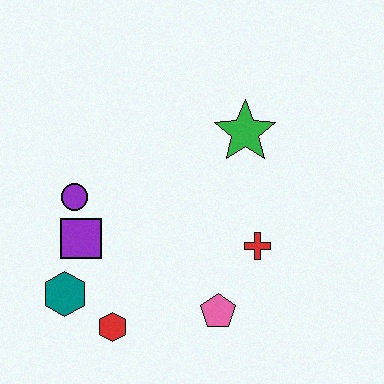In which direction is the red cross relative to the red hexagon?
The red cross is to the right of the red hexagon.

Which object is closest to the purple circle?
The purple square is closest to the purple circle.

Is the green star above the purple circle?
Yes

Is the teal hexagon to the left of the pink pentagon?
Yes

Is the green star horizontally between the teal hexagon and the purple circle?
No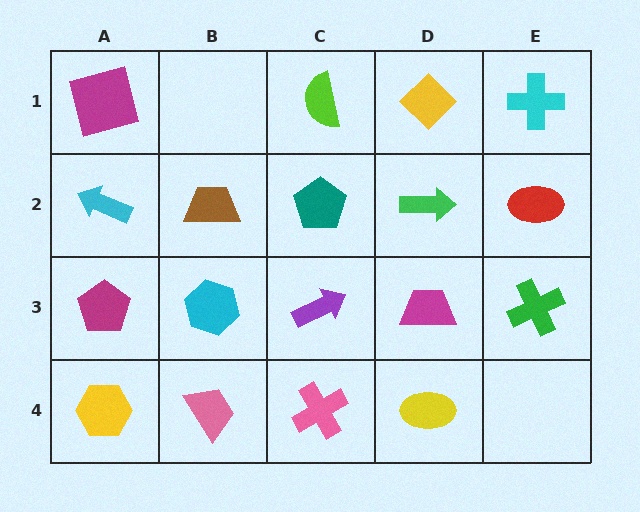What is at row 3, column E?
A green cross.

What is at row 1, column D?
A yellow diamond.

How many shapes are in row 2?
5 shapes.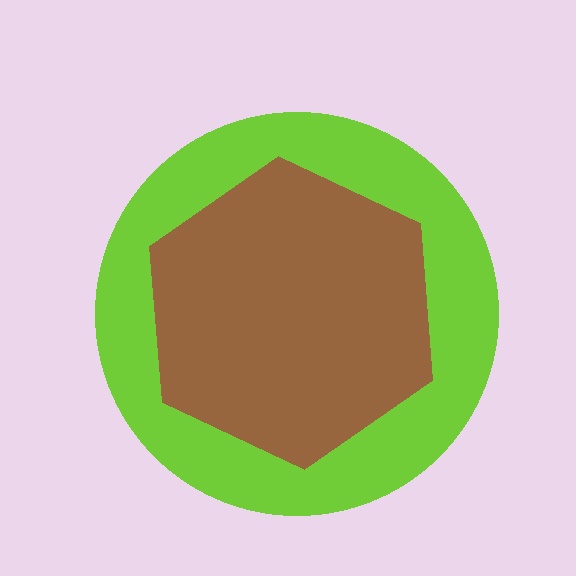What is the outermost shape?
The lime circle.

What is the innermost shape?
The brown hexagon.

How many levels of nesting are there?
2.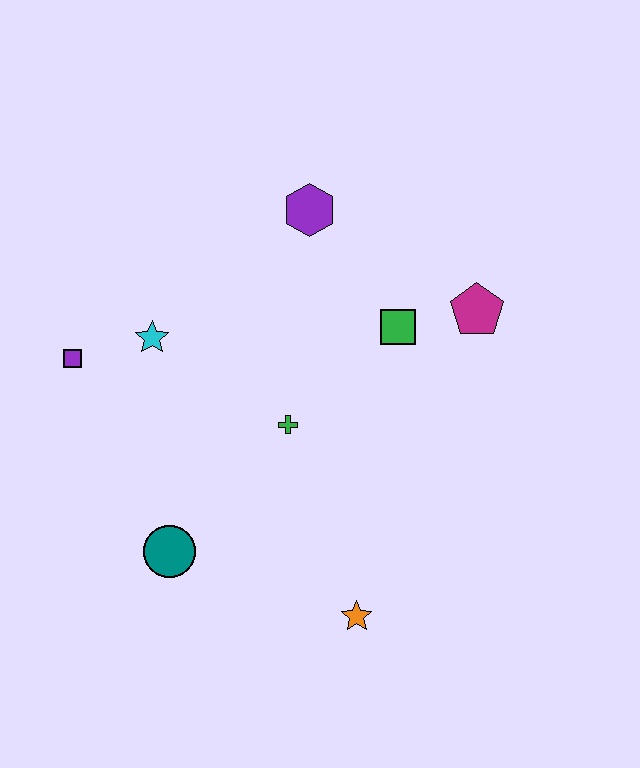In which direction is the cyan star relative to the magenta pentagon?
The cyan star is to the left of the magenta pentagon.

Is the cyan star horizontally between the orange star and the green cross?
No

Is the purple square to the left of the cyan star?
Yes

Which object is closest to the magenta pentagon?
The green square is closest to the magenta pentagon.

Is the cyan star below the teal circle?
No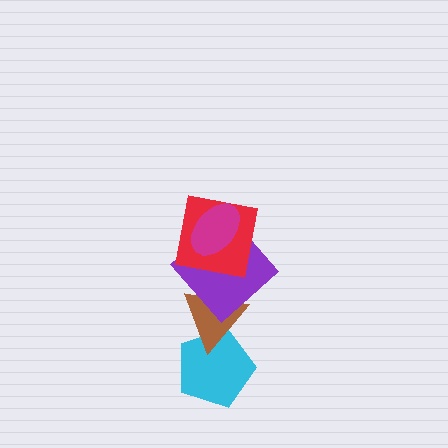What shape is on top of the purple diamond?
The red square is on top of the purple diamond.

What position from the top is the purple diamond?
The purple diamond is 3rd from the top.